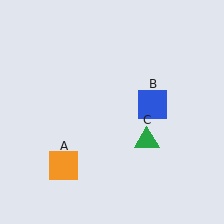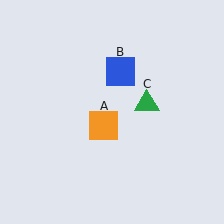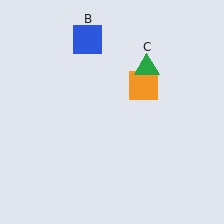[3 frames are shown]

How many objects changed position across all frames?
3 objects changed position: orange square (object A), blue square (object B), green triangle (object C).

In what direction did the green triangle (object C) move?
The green triangle (object C) moved up.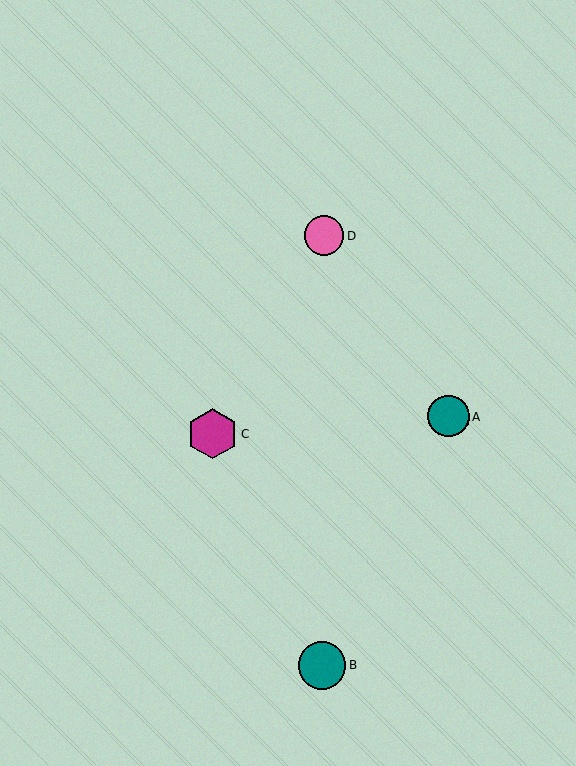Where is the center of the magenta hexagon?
The center of the magenta hexagon is at (212, 433).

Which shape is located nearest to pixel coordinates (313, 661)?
The teal circle (labeled B) at (322, 665) is nearest to that location.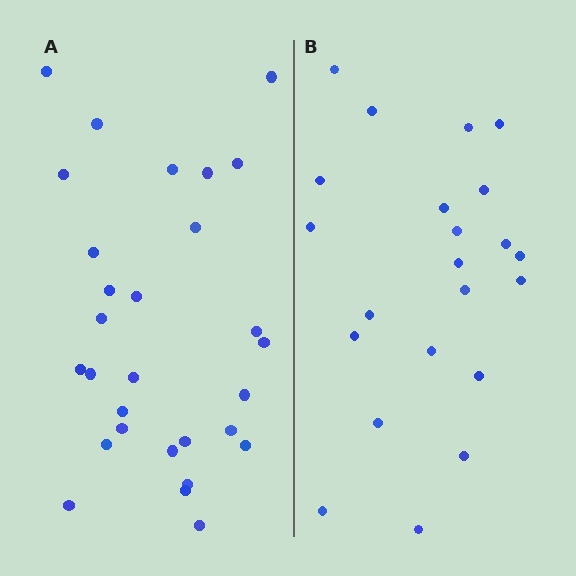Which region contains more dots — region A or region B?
Region A (the left region) has more dots.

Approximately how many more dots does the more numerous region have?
Region A has roughly 8 or so more dots than region B.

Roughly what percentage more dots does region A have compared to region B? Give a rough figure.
About 30% more.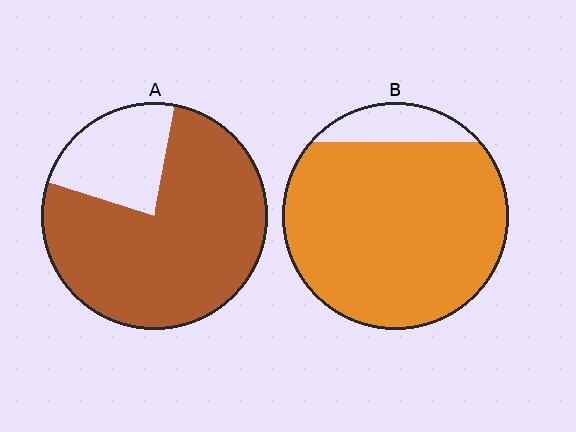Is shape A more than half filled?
Yes.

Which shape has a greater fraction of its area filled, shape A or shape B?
Shape B.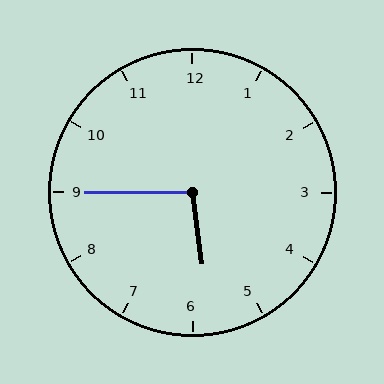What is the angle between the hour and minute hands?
Approximately 98 degrees.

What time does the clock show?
5:45.